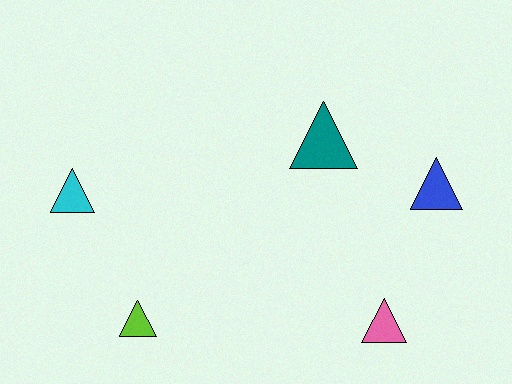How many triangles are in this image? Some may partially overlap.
There are 5 triangles.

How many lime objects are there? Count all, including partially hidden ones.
There is 1 lime object.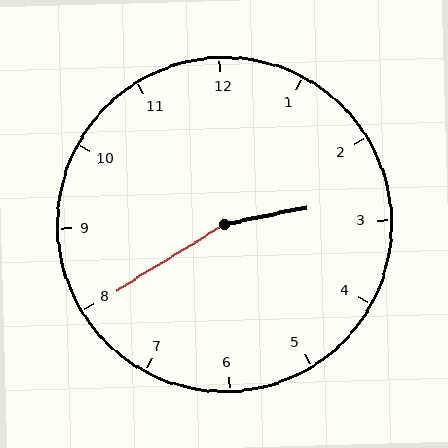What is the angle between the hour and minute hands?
Approximately 160 degrees.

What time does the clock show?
2:40.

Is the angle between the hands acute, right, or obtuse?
It is obtuse.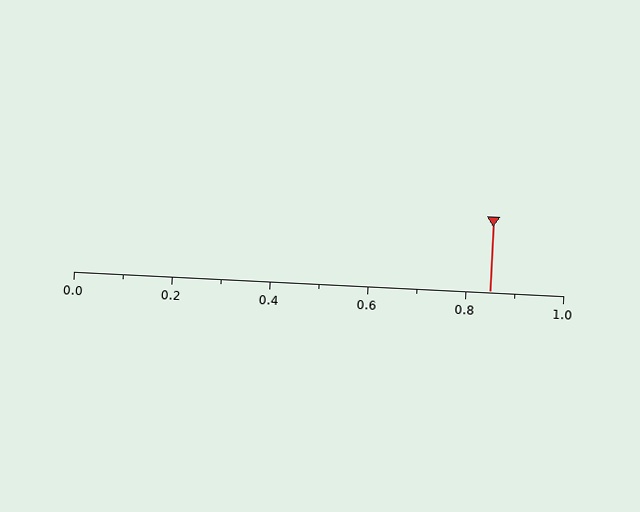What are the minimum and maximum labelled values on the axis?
The axis runs from 0.0 to 1.0.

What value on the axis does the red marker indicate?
The marker indicates approximately 0.85.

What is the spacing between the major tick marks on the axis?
The major ticks are spaced 0.2 apart.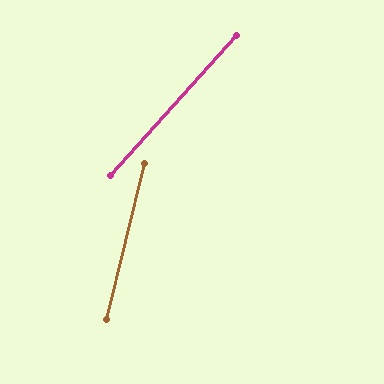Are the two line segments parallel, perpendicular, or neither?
Neither parallel nor perpendicular — they differ by about 28°.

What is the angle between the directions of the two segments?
Approximately 28 degrees.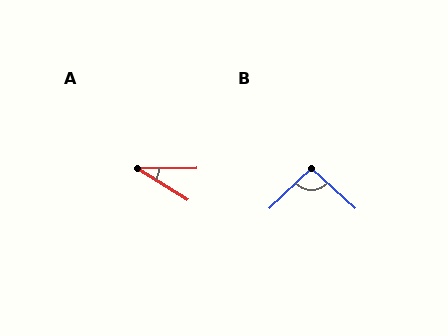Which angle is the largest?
B, at approximately 94 degrees.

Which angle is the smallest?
A, at approximately 33 degrees.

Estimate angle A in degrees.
Approximately 33 degrees.